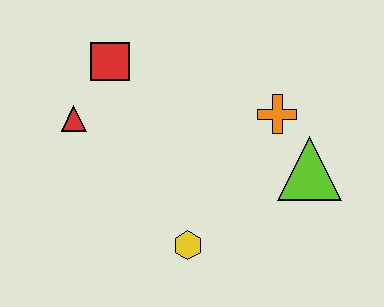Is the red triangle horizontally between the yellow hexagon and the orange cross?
No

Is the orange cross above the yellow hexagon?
Yes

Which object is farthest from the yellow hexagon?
The red square is farthest from the yellow hexagon.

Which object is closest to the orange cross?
The lime triangle is closest to the orange cross.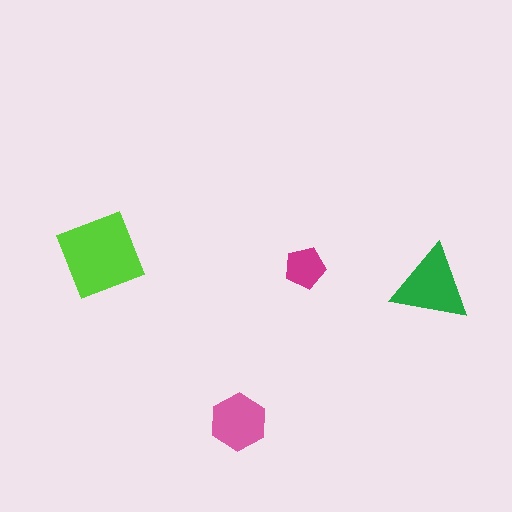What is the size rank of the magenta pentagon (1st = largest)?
4th.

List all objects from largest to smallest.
The lime diamond, the green triangle, the pink hexagon, the magenta pentagon.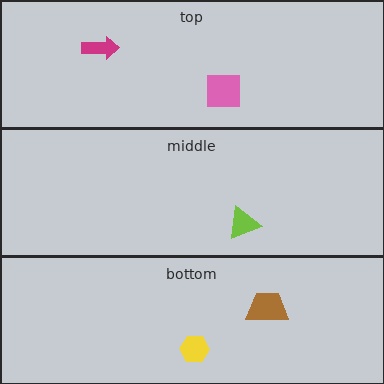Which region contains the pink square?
The top region.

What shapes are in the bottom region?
The yellow hexagon, the brown trapezoid.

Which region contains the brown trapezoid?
The bottom region.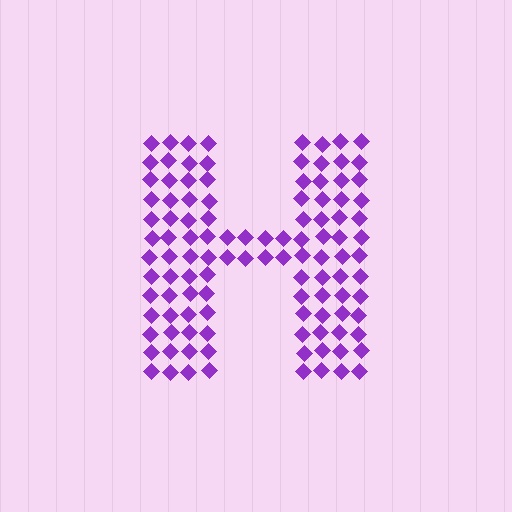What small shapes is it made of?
It is made of small diamonds.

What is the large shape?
The large shape is the letter H.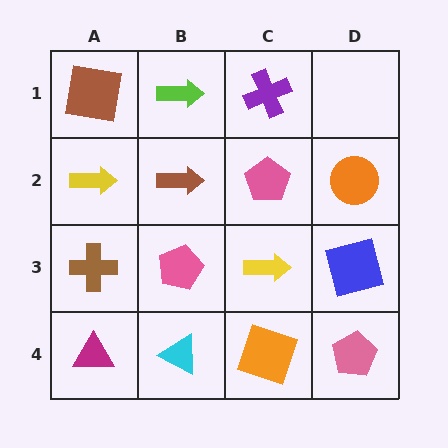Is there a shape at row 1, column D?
No, that cell is empty.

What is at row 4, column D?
A pink pentagon.